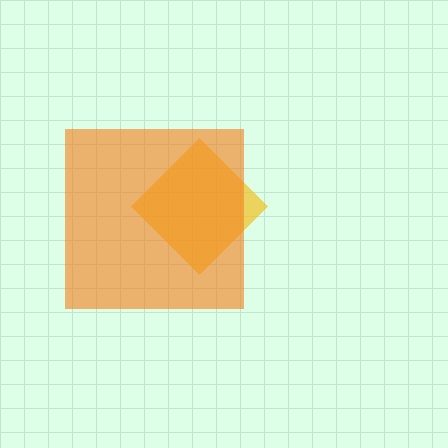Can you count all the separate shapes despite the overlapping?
Yes, there are 2 separate shapes.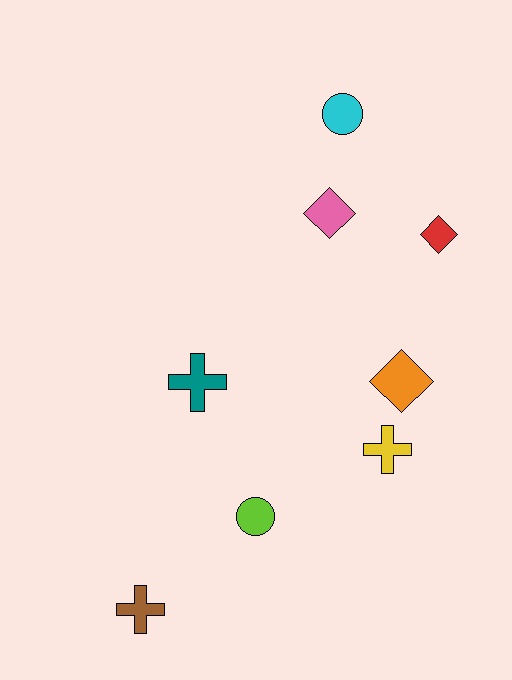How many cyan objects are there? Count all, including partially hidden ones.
There is 1 cyan object.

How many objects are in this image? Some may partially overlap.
There are 8 objects.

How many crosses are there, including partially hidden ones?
There are 3 crosses.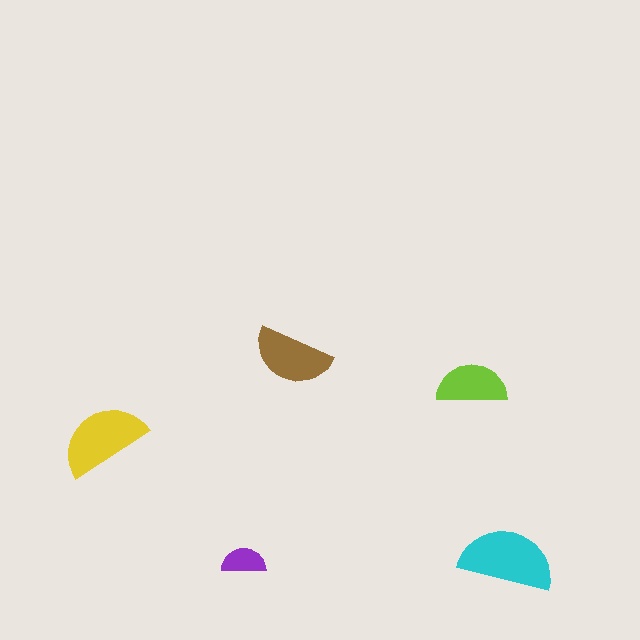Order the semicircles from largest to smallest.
the cyan one, the yellow one, the brown one, the lime one, the purple one.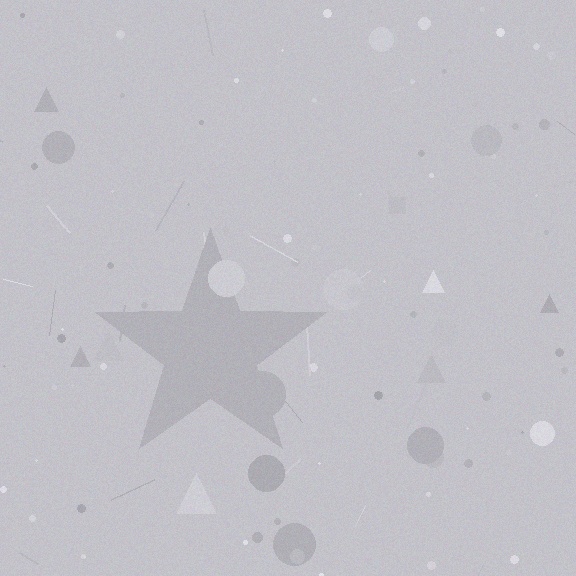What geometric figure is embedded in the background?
A star is embedded in the background.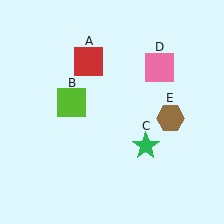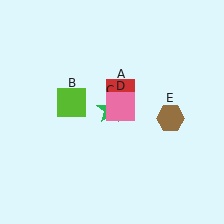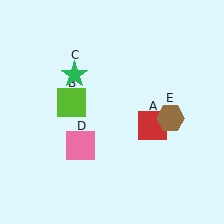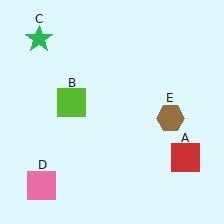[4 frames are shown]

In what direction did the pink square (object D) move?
The pink square (object D) moved down and to the left.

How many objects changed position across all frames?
3 objects changed position: red square (object A), green star (object C), pink square (object D).